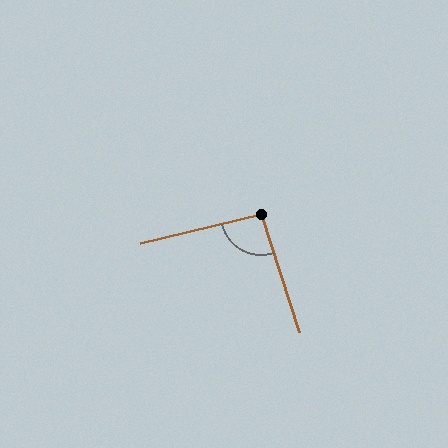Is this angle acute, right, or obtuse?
It is approximately a right angle.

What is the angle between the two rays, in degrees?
Approximately 95 degrees.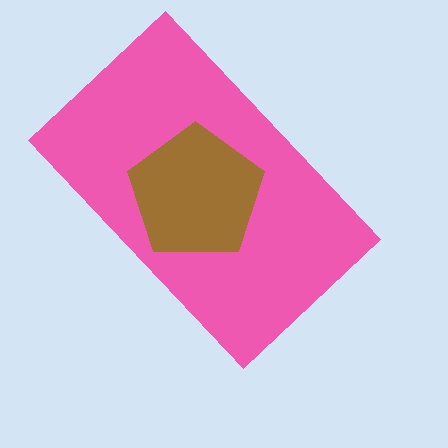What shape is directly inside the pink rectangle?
The brown pentagon.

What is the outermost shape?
The pink rectangle.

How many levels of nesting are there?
2.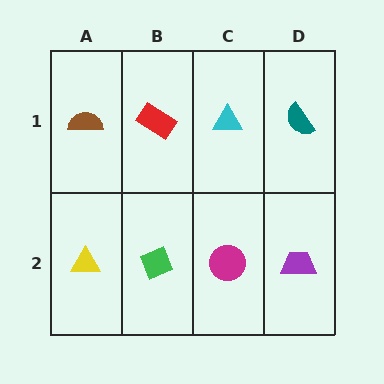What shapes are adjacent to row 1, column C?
A magenta circle (row 2, column C), a red rectangle (row 1, column B), a teal semicircle (row 1, column D).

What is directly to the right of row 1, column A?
A red rectangle.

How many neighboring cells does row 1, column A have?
2.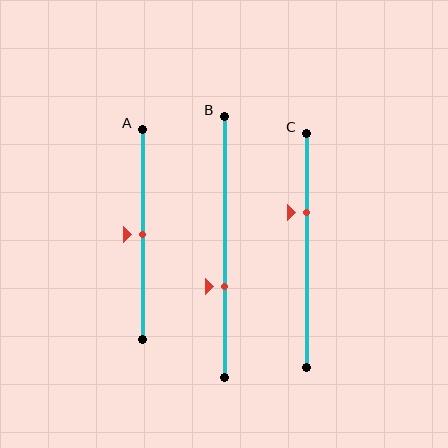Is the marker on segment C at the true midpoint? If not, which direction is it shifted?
No, the marker on segment C is shifted upward by about 17% of the segment length.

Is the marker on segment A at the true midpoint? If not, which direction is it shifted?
Yes, the marker on segment A is at the true midpoint.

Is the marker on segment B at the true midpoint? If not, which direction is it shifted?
No, the marker on segment B is shifted downward by about 15% of the segment length.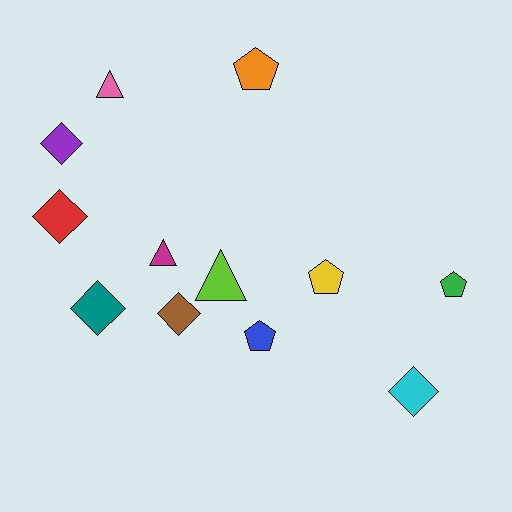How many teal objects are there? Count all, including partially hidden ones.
There is 1 teal object.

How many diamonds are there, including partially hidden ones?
There are 5 diamonds.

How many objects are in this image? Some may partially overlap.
There are 12 objects.